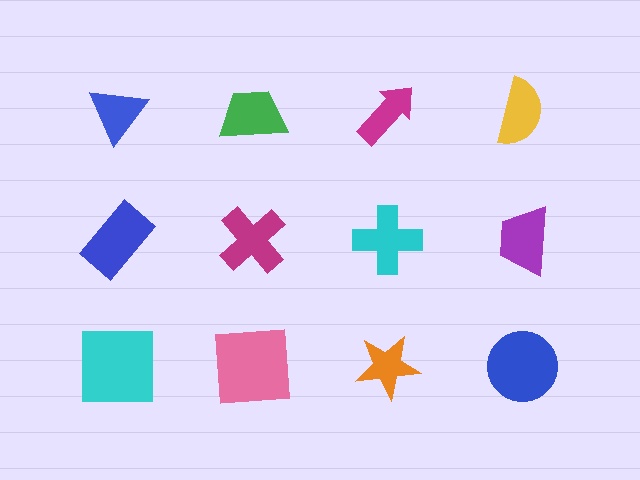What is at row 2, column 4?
A purple trapezoid.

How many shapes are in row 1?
4 shapes.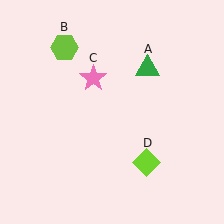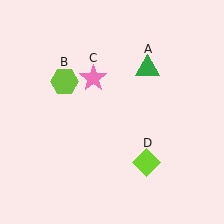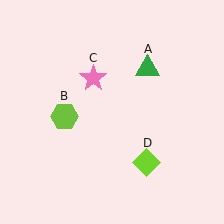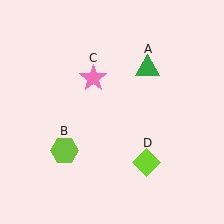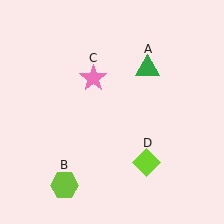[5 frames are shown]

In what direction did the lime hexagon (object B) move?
The lime hexagon (object B) moved down.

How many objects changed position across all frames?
1 object changed position: lime hexagon (object B).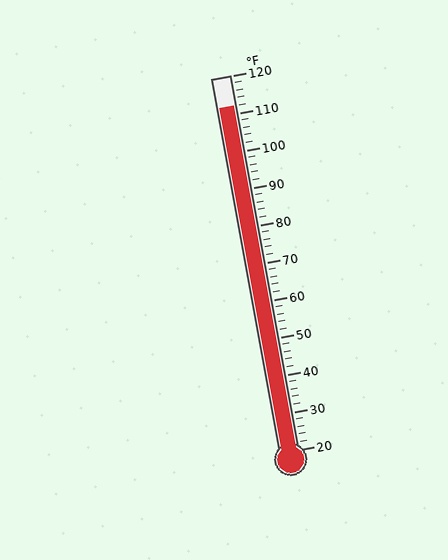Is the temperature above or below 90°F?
The temperature is above 90°F.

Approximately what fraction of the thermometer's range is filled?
The thermometer is filled to approximately 90% of its range.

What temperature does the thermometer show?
The thermometer shows approximately 112°F.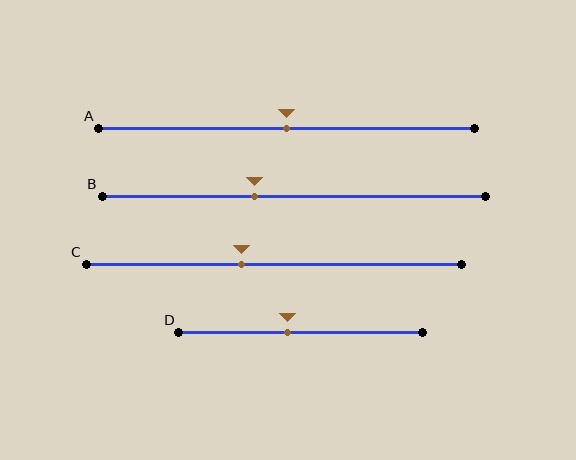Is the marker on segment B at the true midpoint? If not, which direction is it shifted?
No, the marker on segment B is shifted to the left by about 10% of the segment length.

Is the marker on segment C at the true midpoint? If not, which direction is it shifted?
No, the marker on segment C is shifted to the left by about 9% of the segment length.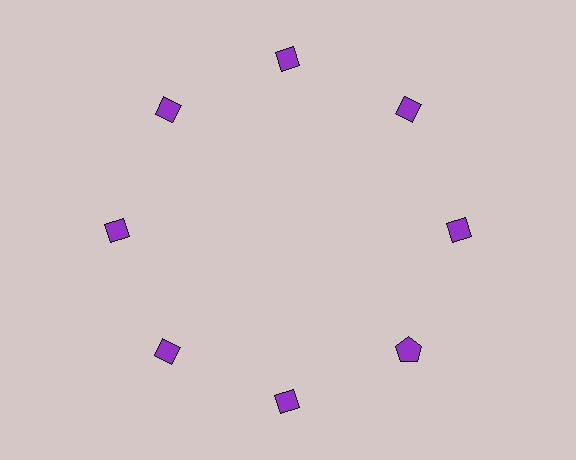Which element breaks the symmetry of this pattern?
The purple pentagon at roughly the 4 o'clock position breaks the symmetry. All other shapes are purple diamonds.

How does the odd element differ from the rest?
It has a different shape: pentagon instead of diamond.